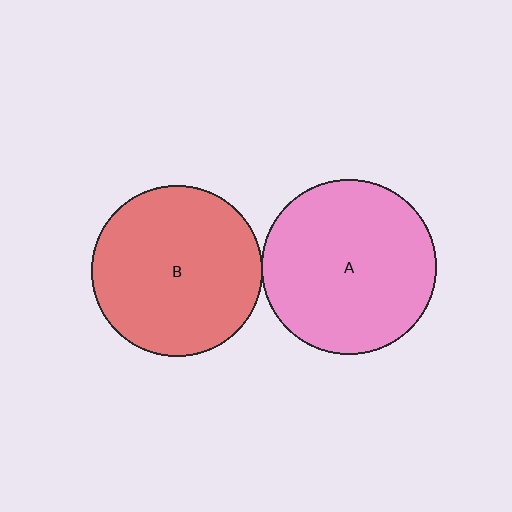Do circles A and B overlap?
Yes.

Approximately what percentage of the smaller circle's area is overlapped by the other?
Approximately 5%.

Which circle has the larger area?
Circle A (pink).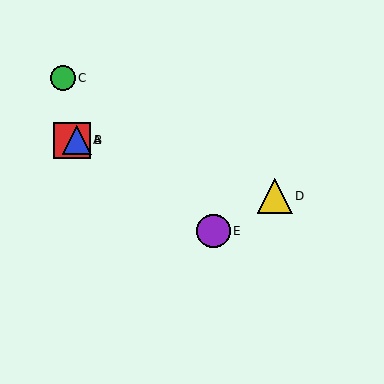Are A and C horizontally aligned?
No, A is at y≈140 and C is at y≈78.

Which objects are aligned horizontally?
Objects A, B are aligned horizontally.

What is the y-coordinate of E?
Object E is at y≈231.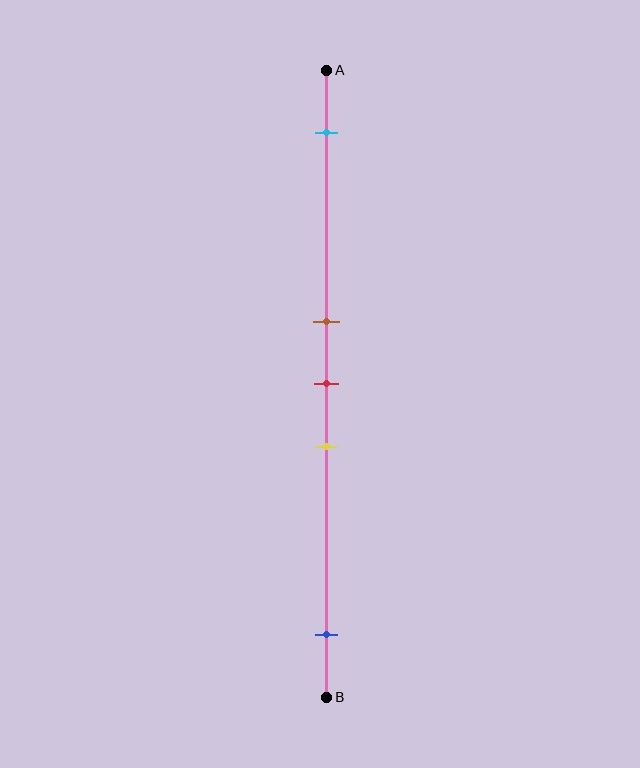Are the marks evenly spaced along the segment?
No, the marks are not evenly spaced.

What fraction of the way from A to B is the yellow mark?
The yellow mark is approximately 60% (0.6) of the way from A to B.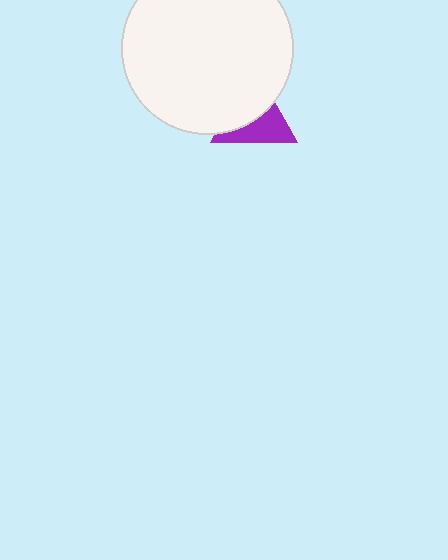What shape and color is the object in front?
The object in front is a white circle.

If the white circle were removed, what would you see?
You would see the complete purple triangle.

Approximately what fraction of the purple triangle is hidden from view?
Roughly 51% of the purple triangle is hidden behind the white circle.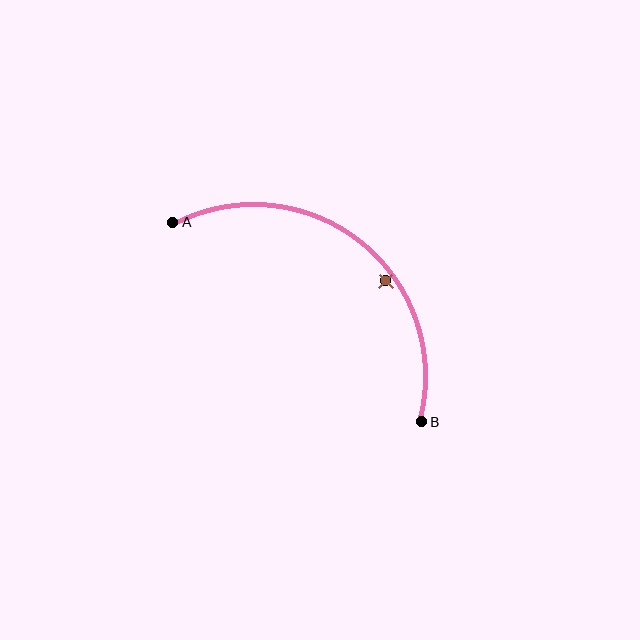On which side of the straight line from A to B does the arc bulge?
The arc bulges above and to the right of the straight line connecting A and B.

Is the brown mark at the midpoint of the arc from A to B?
No — the brown mark does not lie on the arc at all. It sits slightly inside the curve.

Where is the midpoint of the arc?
The arc midpoint is the point on the curve farthest from the straight line joining A and B. It sits above and to the right of that line.